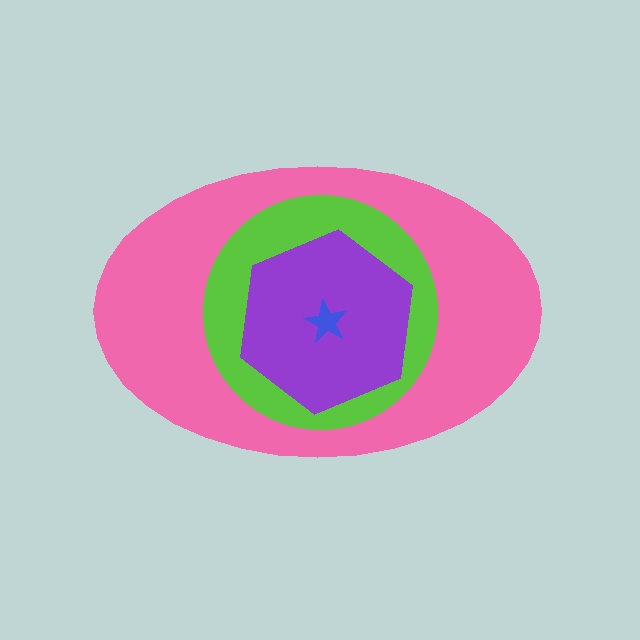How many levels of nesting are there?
4.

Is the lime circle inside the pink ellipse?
Yes.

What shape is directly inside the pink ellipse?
The lime circle.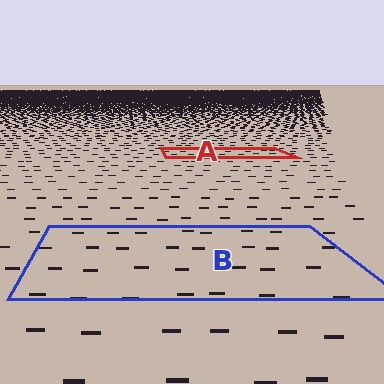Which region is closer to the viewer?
Region B is closer. The texture elements there are larger and more spread out.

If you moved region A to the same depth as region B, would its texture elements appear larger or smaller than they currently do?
They would appear larger. At a closer depth, the same texture elements are projected at a bigger on-screen size.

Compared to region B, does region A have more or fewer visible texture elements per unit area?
Region A has more texture elements per unit area — they are packed more densely because it is farther away.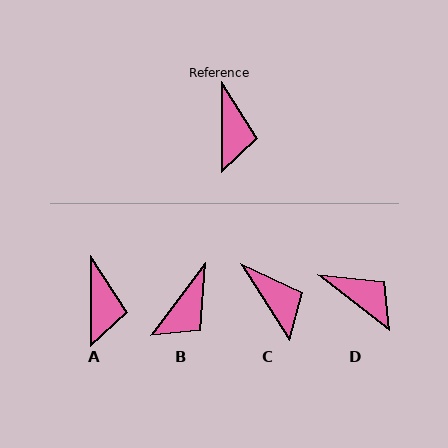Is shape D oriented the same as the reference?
No, it is off by about 52 degrees.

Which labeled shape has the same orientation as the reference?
A.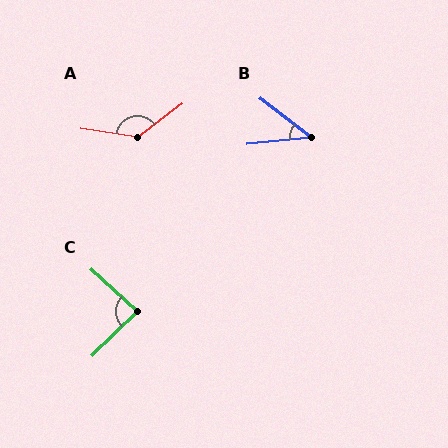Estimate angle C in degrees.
Approximately 87 degrees.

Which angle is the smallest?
B, at approximately 43 degrees.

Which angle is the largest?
A, at approximately 134 degrees.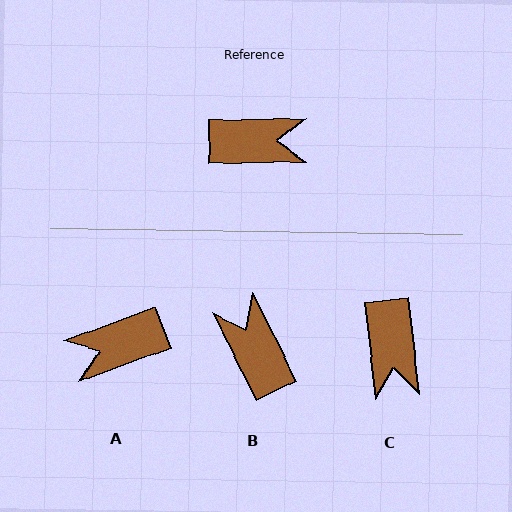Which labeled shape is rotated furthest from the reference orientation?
A, about 160 degrees away.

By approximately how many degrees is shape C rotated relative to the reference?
Approximately 85 degrees clockwise.